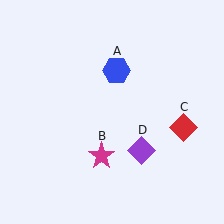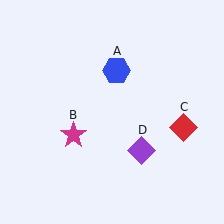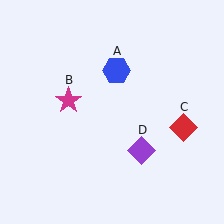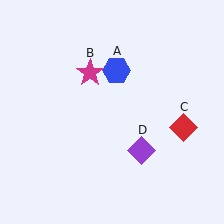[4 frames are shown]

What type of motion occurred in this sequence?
The magenta star (object B) rotated clockwise around the center of the scene.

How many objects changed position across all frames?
1 object changed position: magenta star (object B).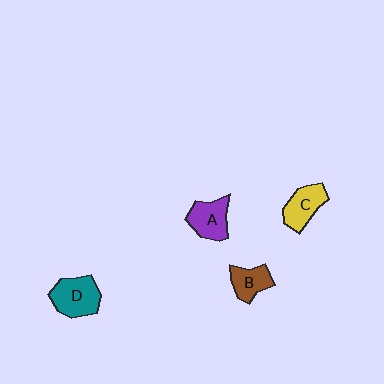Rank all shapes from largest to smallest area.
From largest to smallest: D (teal), A (purple), C (yellow), B (brown).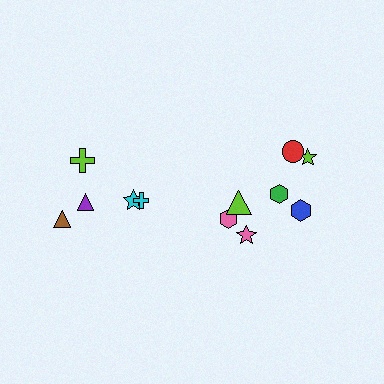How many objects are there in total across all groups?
There are 12 objects.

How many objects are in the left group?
There are 5 objects.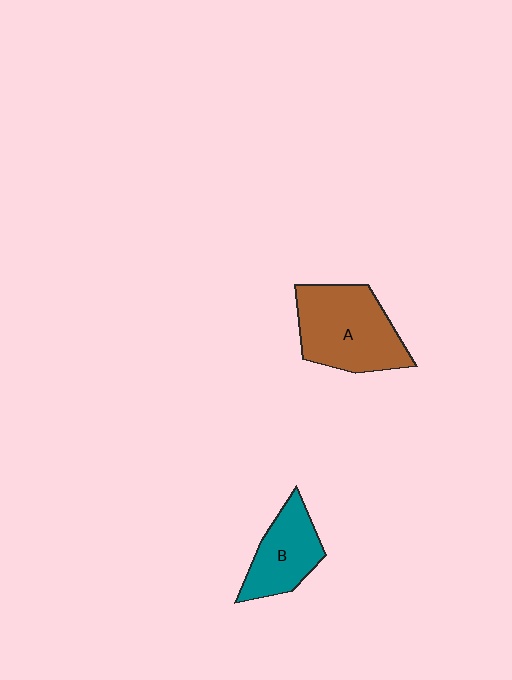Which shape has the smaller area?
Shape B (teal).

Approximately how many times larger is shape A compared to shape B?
Approximately 1.5 times.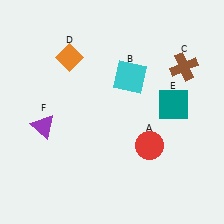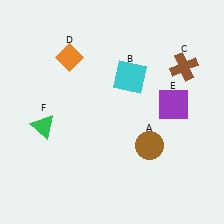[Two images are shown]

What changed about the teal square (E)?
In Image 1, E is teal. In Image 2, it changed to purple.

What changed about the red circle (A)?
In Image 1, A is red. In Image 2, it changed to brown.